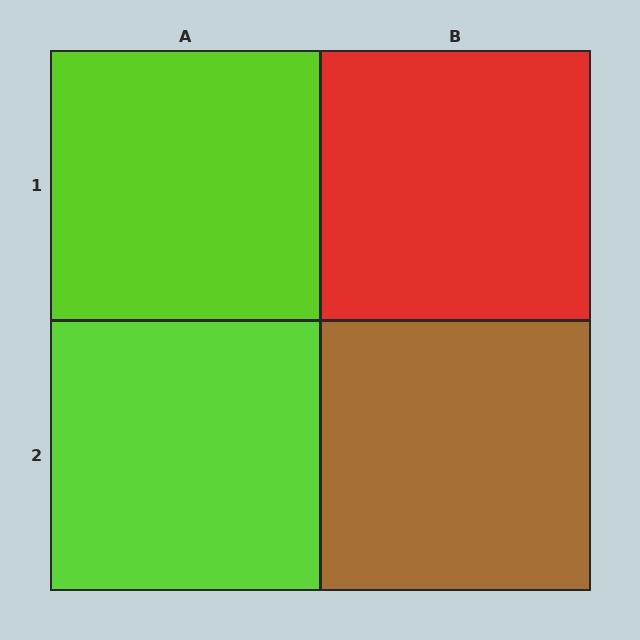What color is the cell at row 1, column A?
Lime.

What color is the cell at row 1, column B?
Red.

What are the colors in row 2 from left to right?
Lime, brown.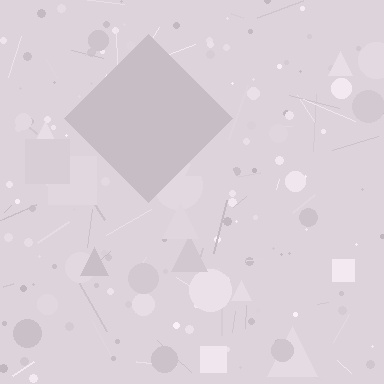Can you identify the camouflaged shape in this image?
The camouflaged shape is a diamond.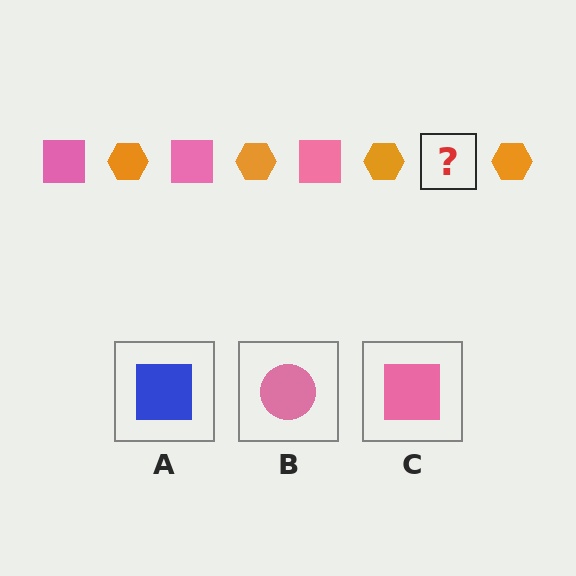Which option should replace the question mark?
Option C.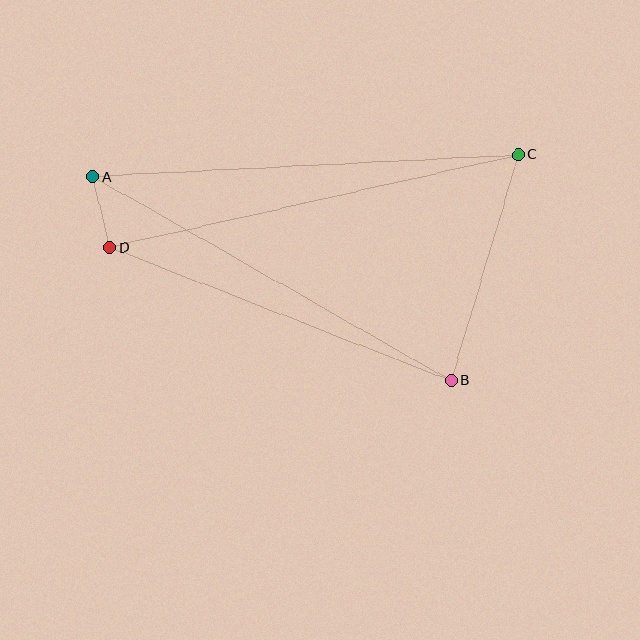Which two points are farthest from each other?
Points A and C are farthest from each other.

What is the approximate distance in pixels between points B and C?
The distance between B and C is approximately 235 pixels.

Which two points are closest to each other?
Points A and D are closest to each other.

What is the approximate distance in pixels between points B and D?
The distance between B and D is approximately 366 pixels.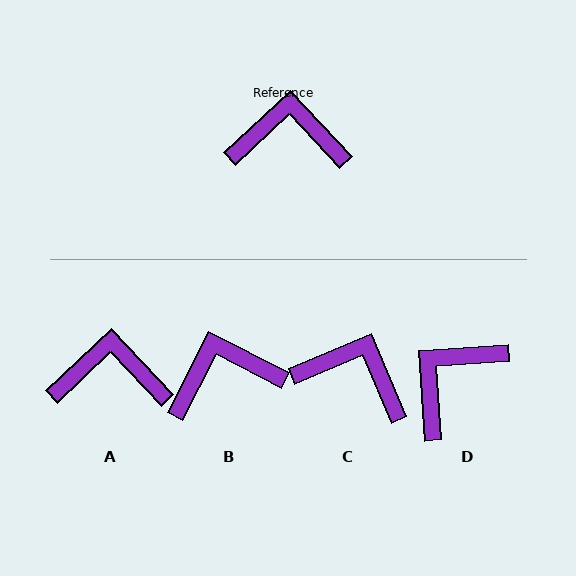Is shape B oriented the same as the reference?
No, it is off by about 20 degrees.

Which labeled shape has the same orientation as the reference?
A.